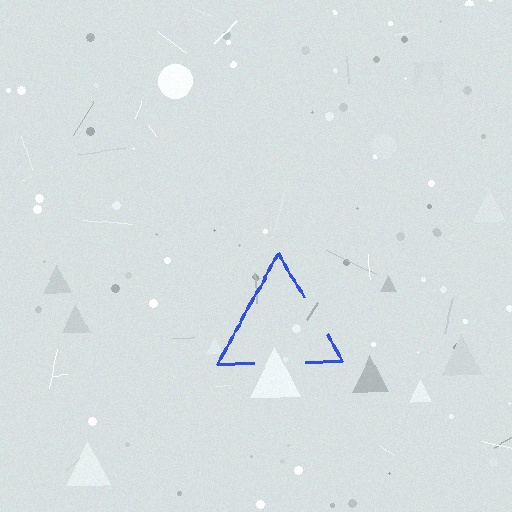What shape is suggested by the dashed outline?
The dashed outline suggests a triangle.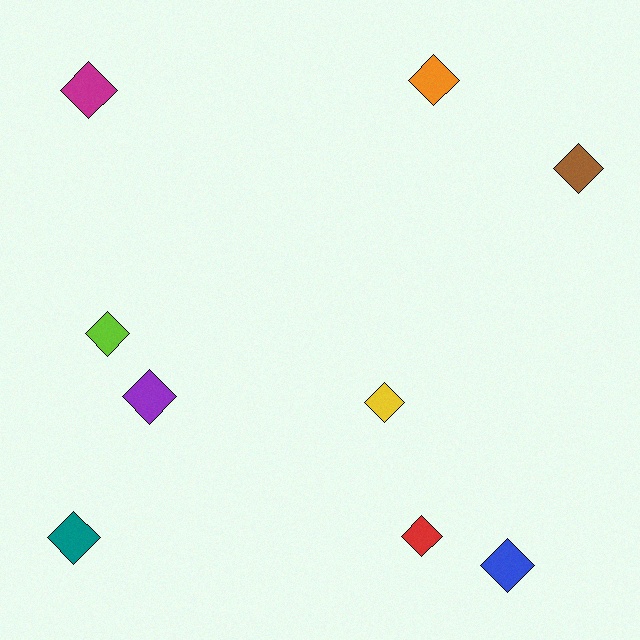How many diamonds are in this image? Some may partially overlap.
There are 9 diamonds.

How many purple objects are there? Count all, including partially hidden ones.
There is 1 purple object.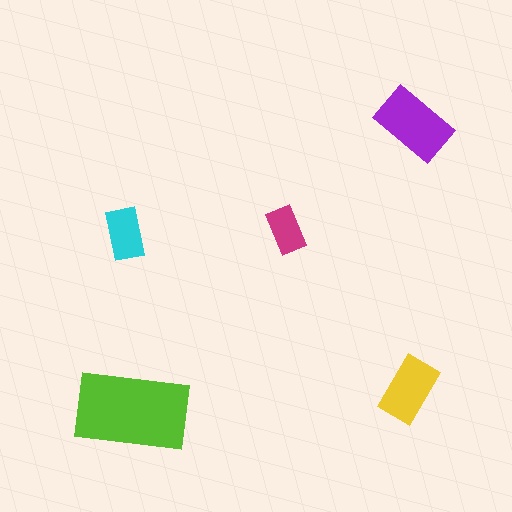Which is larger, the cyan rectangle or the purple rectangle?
The purple one.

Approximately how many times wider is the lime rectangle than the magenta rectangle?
About 2.5 times wider.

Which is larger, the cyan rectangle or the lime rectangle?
The lime one.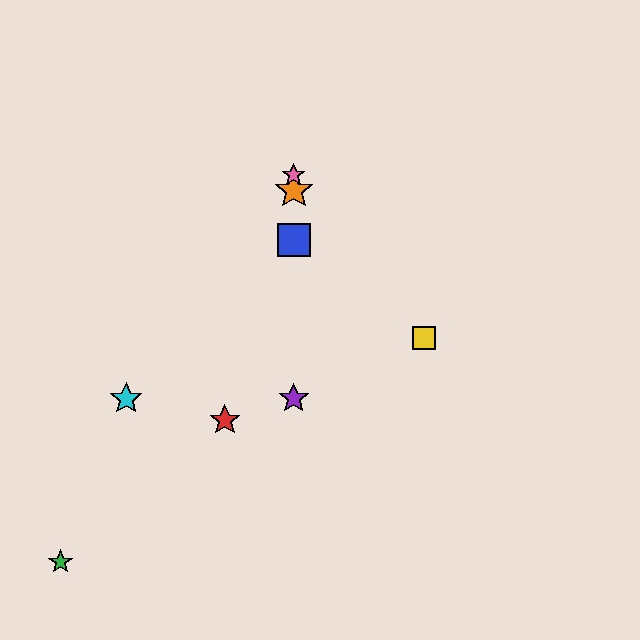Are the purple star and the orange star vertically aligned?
Yes, both are at x≈294.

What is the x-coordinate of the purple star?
The purple star is at x≈294.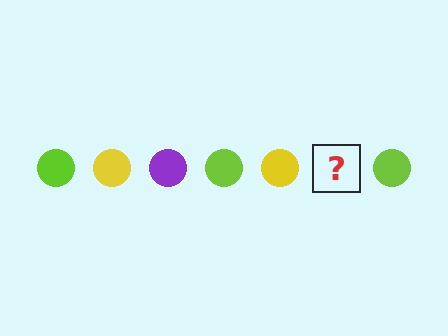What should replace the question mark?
The question mark should be replaced with a purple circle.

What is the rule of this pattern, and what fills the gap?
The rule is that the pattern cycles through lime, yellow, purple circles. The gap should be filled with a purple circle.